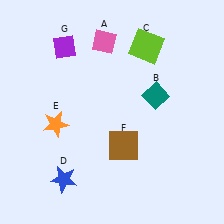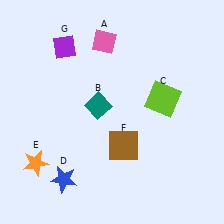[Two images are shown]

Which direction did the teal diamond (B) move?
The teal diamond (B) moved left.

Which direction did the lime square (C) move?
The lime square (C) moved down.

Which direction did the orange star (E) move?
The orange star (E) moved down.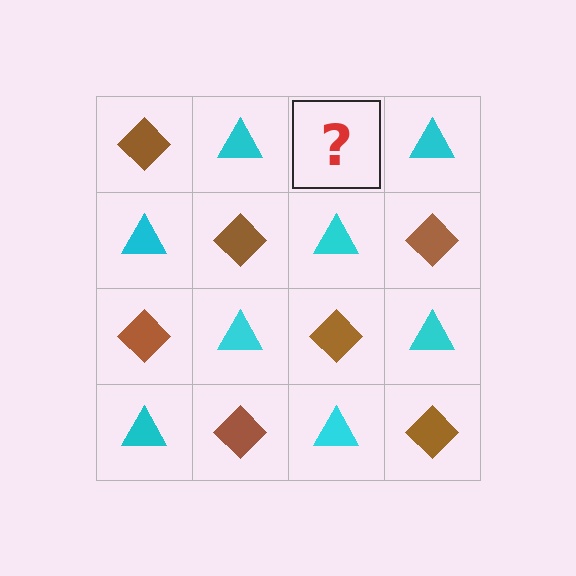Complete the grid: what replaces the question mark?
The question mark should be replaced with a brown diamond.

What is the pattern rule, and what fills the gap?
The rule is that it alternates brown diamond and cyan triangle in a checkerboard pattern. The gap should be filled with a brown diamond.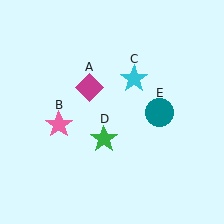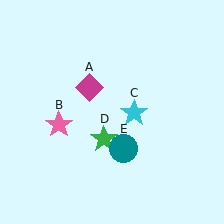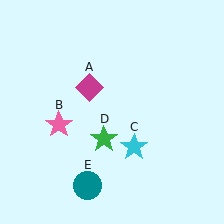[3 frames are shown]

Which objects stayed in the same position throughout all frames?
Magenta diamond (object A) and pink star (object B) and green star (object D) remained stationary.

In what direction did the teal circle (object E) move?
The teal circle (object E) moved down and to the left.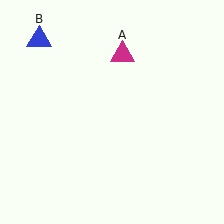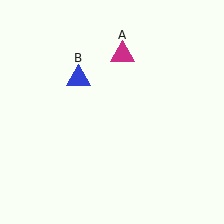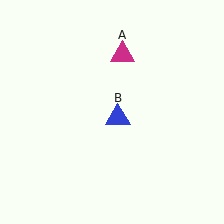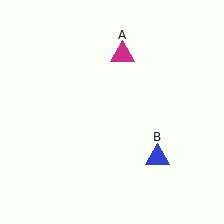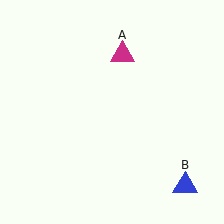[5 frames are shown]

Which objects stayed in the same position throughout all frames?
Magenta triangle (object A) remained stationary.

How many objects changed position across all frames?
1 object changed position: blue triangle (object B).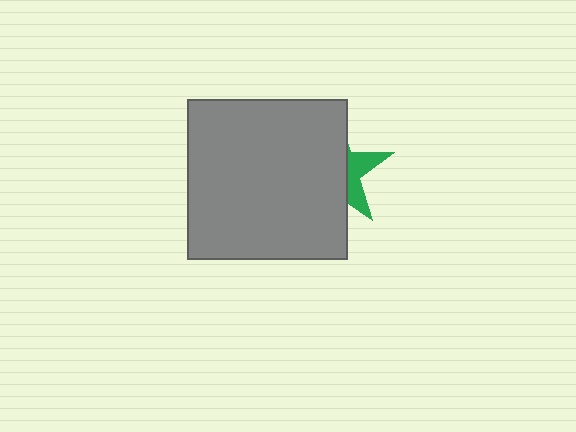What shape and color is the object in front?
The object in front is a gray square.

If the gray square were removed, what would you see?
You would see the complete green star.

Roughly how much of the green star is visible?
A small part of it is visible (roughly 31%).